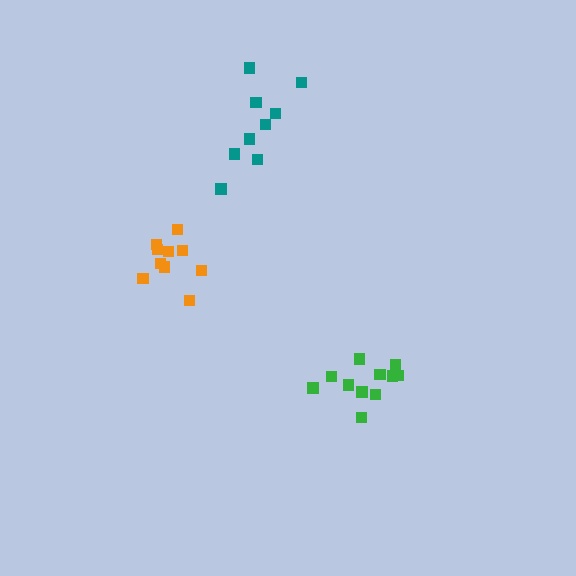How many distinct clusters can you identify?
There are 3 distinct clusters.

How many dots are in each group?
Group 1: 9 dots, Group 2: 10 dots, Group 3: 11 dots (30 total).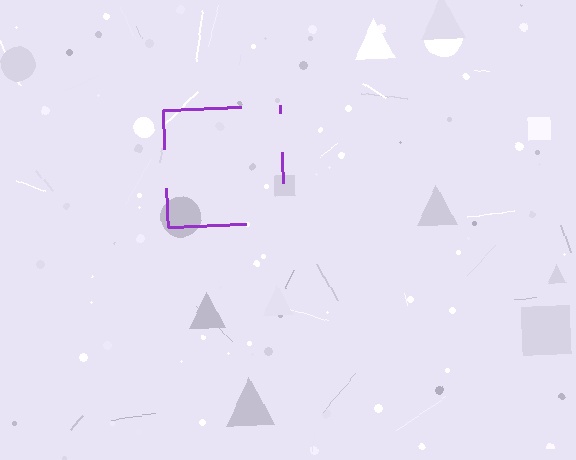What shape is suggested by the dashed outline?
The dashed outline suggests a square.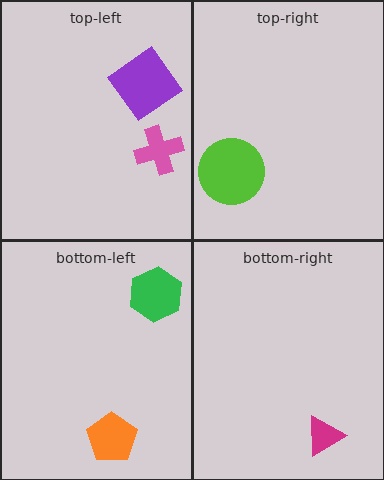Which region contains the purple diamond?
The top-left region.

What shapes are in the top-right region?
The lime circle.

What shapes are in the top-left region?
The pink cross, the purple diamond.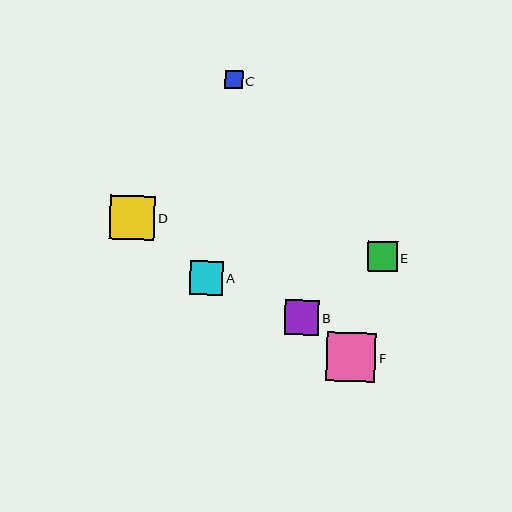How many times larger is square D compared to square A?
Square D is approximately 1.3 times the size of square A.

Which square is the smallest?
Square C is the smallest with a size of approximately 18 pixels.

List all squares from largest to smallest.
From largest to smallest: F, D, B, A, E, C.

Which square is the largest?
Square F is the largest with a size of approximately 49 pixels.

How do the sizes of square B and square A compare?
Square B and square A are approximately the same size.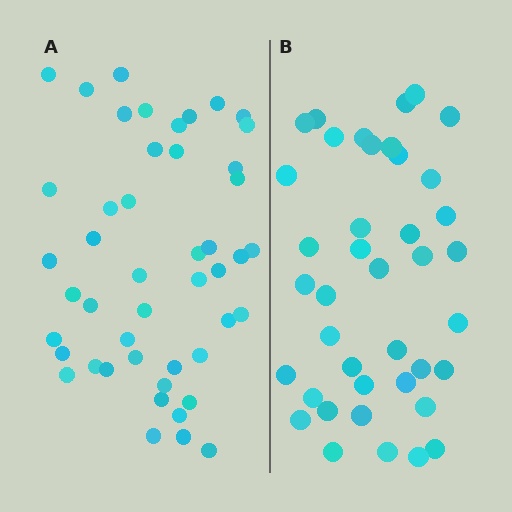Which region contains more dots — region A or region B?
Region A (the left region) has more dots.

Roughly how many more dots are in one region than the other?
Region A has roughly 8 or so more dots than region B.